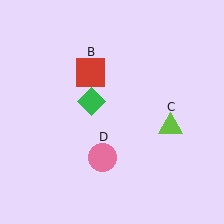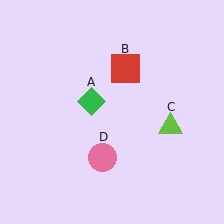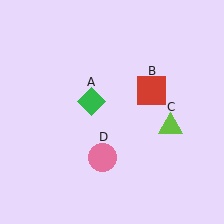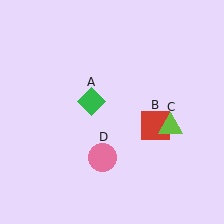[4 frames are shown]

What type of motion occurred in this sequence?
The red square (object B) rotated clockwise around the center of the scene.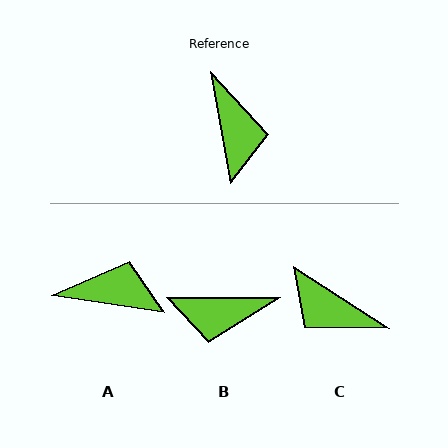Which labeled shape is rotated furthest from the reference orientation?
C, about 133 degrees away.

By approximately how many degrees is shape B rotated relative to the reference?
Approximately 100 degrees clockwise.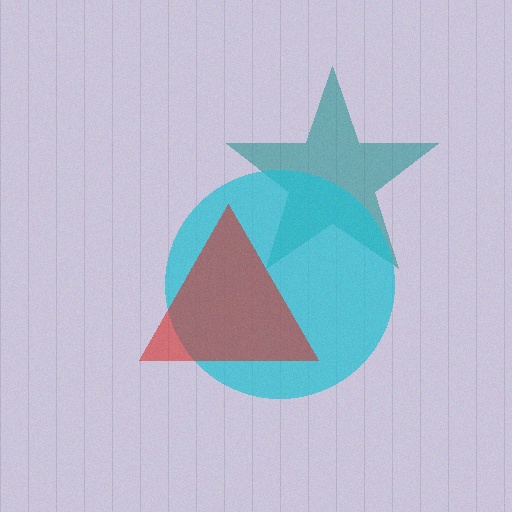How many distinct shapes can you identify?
There are 3 distinct shapes: a teal star, a cyan circle, a red triangle.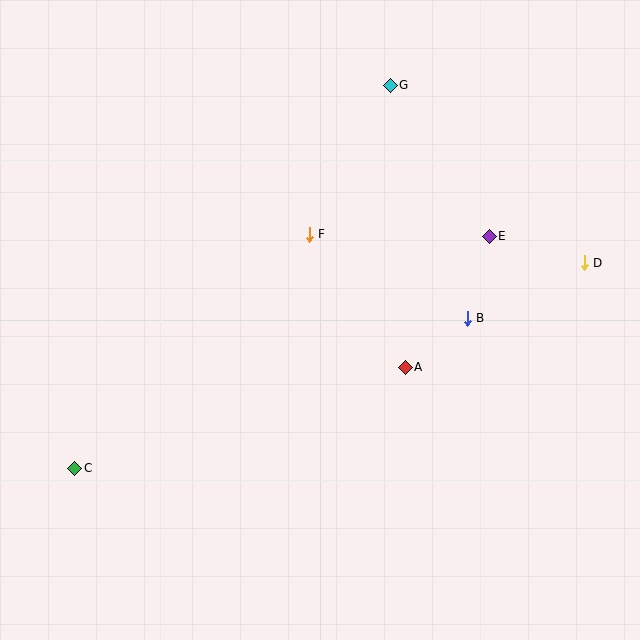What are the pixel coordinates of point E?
Point E is at (489, 236).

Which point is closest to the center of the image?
Point F at (309, 234) is closest to the center.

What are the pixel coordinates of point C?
Point C is at (75, 468).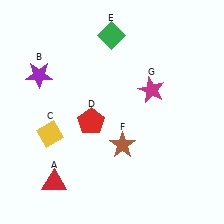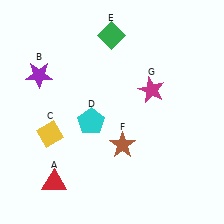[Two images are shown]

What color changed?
The pentagon (D) changed from red in Image 1 to cyan in Image 2.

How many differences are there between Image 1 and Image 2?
There is 1 difference between the two images.